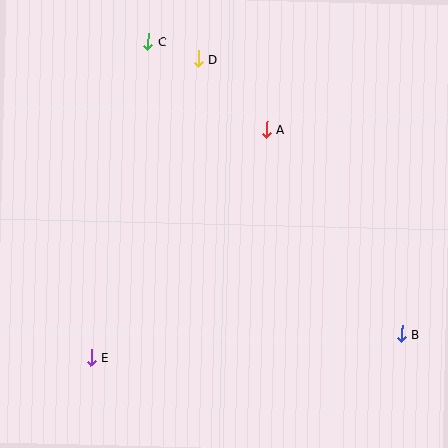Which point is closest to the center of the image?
Point A at (267, 130) is closest to the center.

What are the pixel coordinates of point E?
Point E is at (91, 358).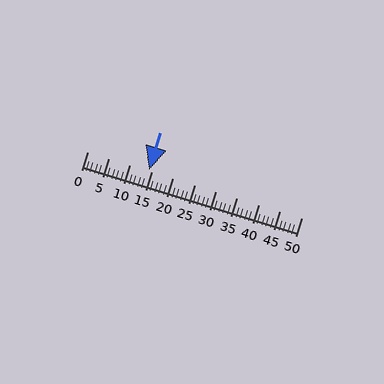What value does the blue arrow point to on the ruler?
The blue arrow points to approximately 14.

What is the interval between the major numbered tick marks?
The major tick marks are spaced 5 units apart.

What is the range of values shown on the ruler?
The ruler shows values from 0 to 50.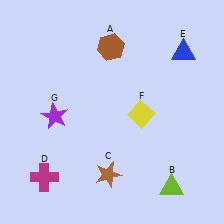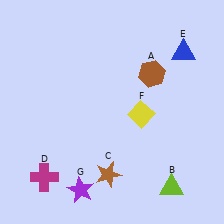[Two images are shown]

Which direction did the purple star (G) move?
The purple star (G) moved down.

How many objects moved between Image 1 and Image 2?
2 objects moved between the two images.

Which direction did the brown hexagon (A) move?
The brown hexagon (A) moved right.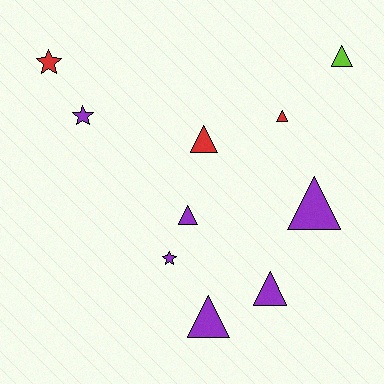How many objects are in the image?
There are 10 objects.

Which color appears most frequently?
Purple, with 6 objects.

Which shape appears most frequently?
Triangle, with 7 objects.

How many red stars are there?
There is 1 red star.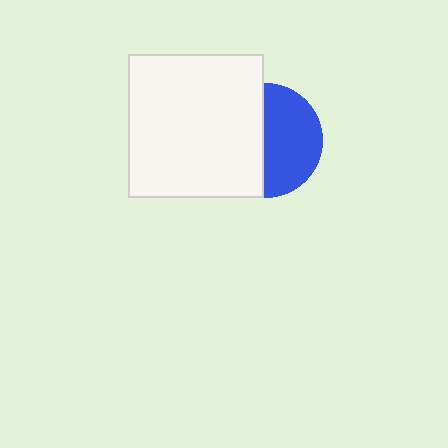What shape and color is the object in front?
The object in front is a white rectangle.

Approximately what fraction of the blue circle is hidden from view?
Roughly 48% of the blue circle is hidden behind the white rectangle.